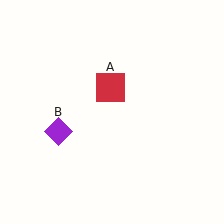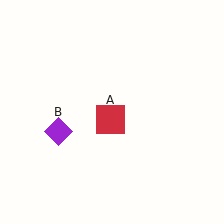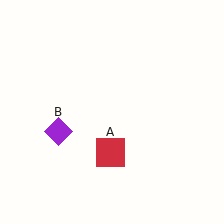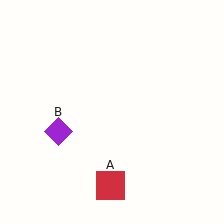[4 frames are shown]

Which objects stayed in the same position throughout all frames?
Purple diamond (object B) remained stationary.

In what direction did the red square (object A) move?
The red square (object A) moved down.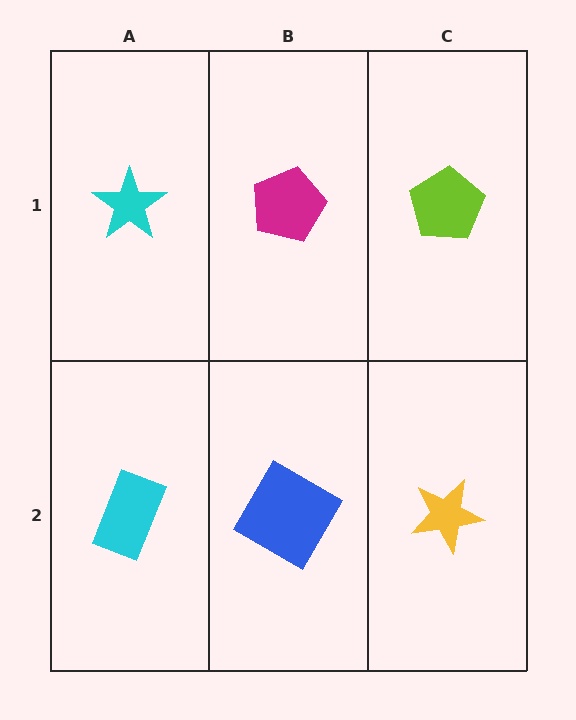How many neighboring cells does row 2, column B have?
3.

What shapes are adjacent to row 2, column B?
A magenta pentagon (row 1, column B), a cyan rectangle (row 2, column A), a yellow star (row 2, column C).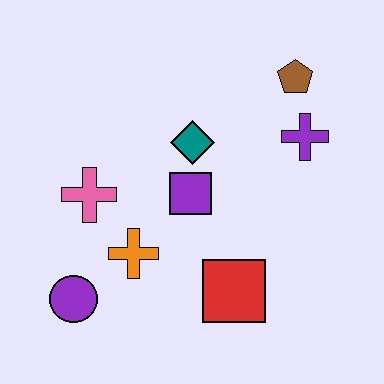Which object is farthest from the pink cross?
The brown pentagon is farthest from the pink cross.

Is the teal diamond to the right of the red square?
No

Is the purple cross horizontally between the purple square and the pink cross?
No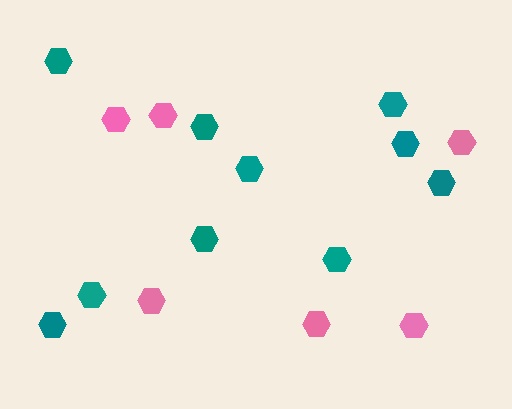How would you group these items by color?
There are 2 groups: one group of pink hexagons (6) and one group of teal hexagons (10).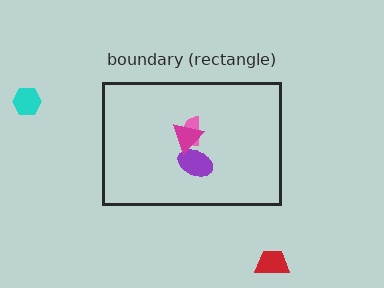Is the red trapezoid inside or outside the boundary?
Outside.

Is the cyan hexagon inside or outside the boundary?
Outside.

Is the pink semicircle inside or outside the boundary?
Inside.